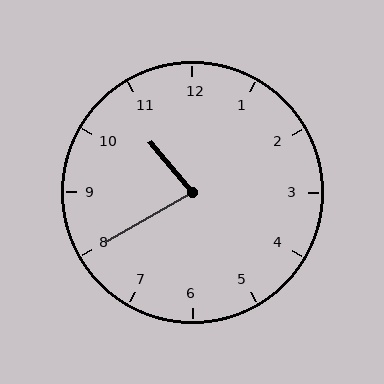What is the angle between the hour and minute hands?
Approximately 80 degrees.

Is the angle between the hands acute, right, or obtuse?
It is acute.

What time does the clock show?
10:40.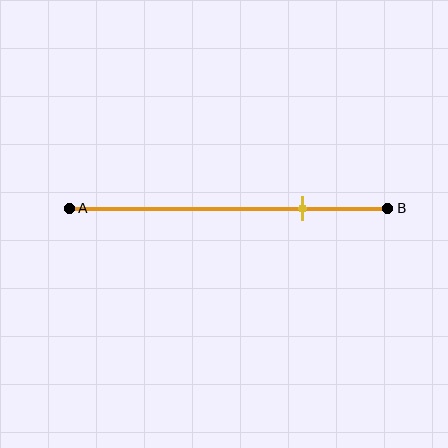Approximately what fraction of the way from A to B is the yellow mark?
The yellow mark is approximately 75% of the way from A to B.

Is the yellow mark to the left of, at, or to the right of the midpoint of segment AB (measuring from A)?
The yellow mark is to the right of the midpoint of segment AB.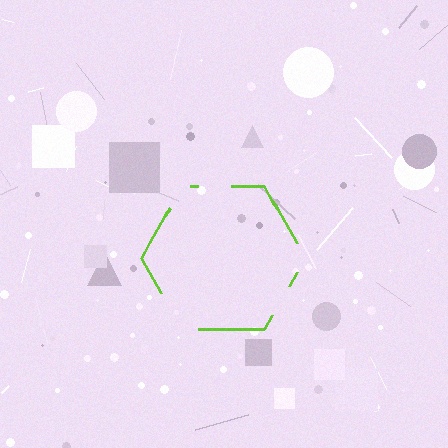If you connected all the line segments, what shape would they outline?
They would outline a hexagon.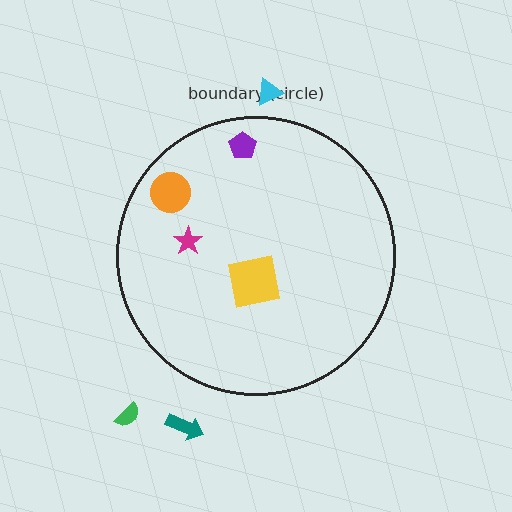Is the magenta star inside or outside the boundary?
Inside.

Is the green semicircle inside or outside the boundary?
Outside.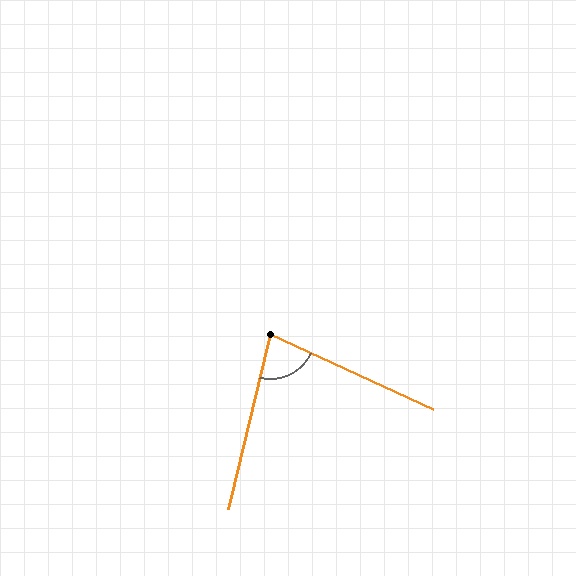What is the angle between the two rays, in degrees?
Approximately 79 degrees.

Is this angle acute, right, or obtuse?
It is acute.